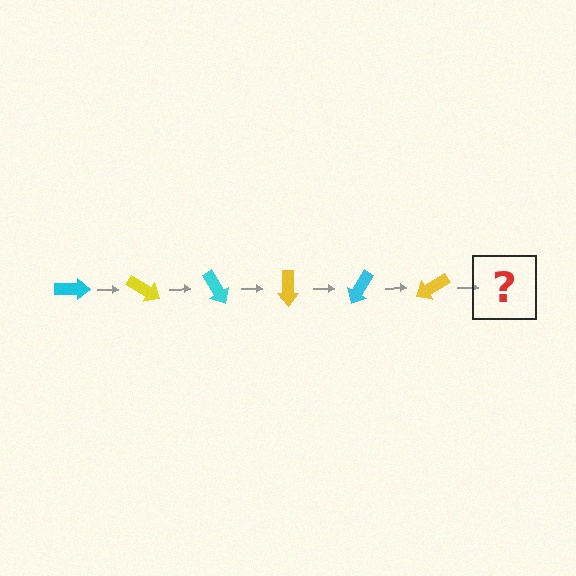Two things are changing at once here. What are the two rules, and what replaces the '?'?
The two rules are that it rotates 30 degrees each step and the color cycles through cyan and yellow. The '?' should be a cyan arrow, rotated 180 degrees from the start.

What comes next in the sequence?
The next element should be a cyan arrow, rotated 180 degrees from the start.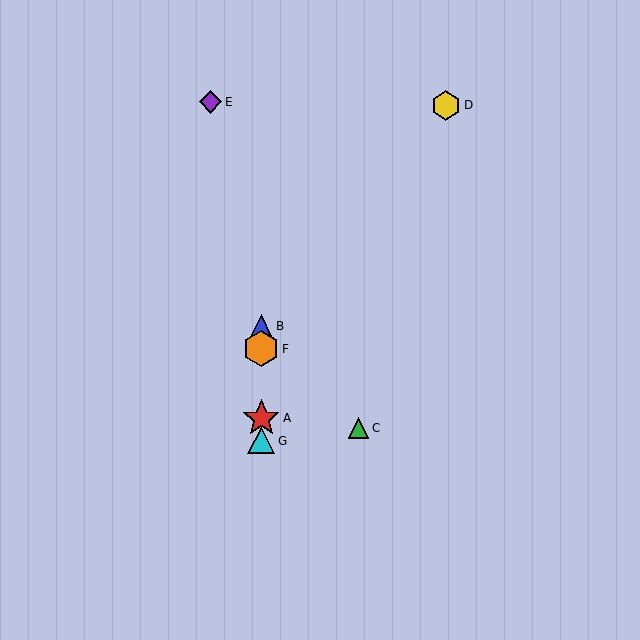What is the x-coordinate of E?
Object E is at x≈210.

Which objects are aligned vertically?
Objects A, B, F, G are aligned vertically.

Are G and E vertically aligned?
No, G is at x≈261 and E is at x≈210.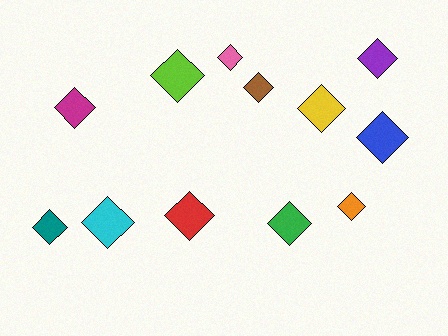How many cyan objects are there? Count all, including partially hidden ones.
There is 1 cyan object.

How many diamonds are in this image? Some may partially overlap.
There are 12 diamonds.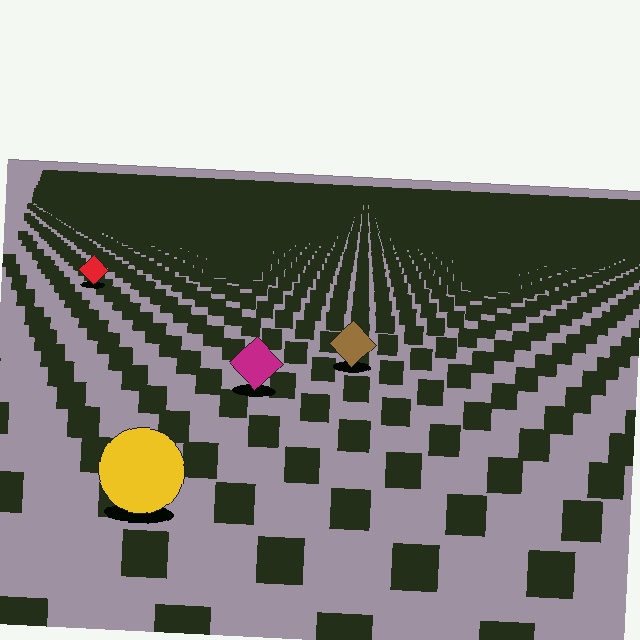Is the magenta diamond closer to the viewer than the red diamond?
Yes. The magenta diamond is closer — you can tell from the texture gradient: the ground texture is coarser near it.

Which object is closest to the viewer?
The yellow circle is closest. The texture marks near it are larger and more spread out.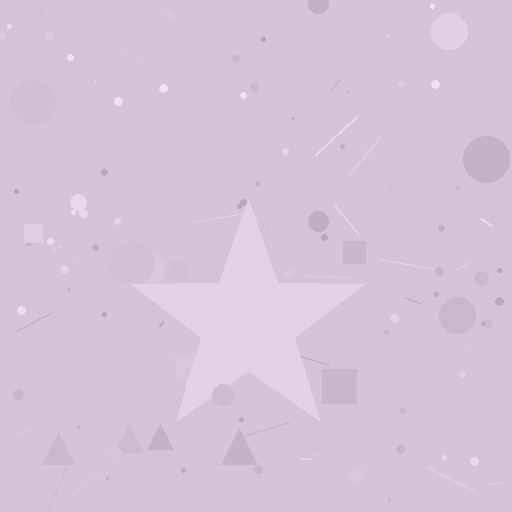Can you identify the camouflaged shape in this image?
The camouflaged shape is a star.